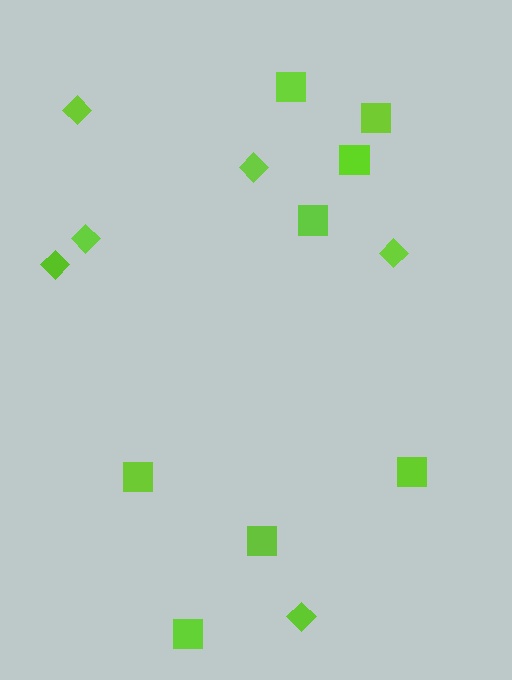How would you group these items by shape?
There are 2 groups: one group of squares (8) and one group of diamonds (6).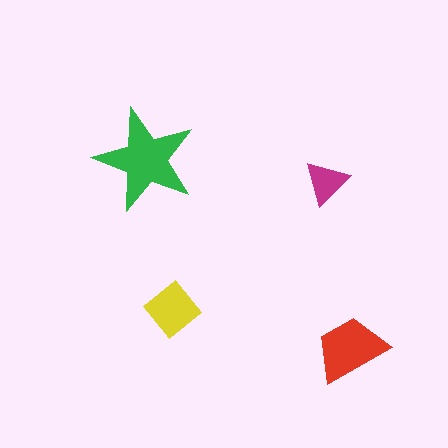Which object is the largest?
The green star.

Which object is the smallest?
The magenta triangle.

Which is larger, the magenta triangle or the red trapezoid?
The red trapezoid.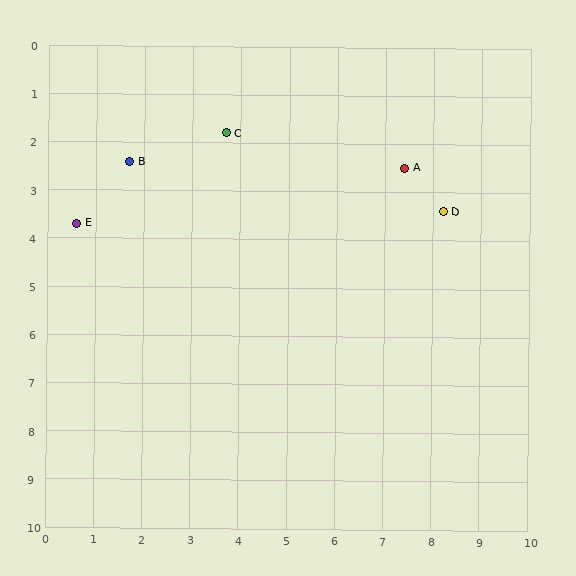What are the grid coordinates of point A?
Point A is at approximately (7.4, 2.5).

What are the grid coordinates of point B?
Point B is at approximately (1.7, 2.4).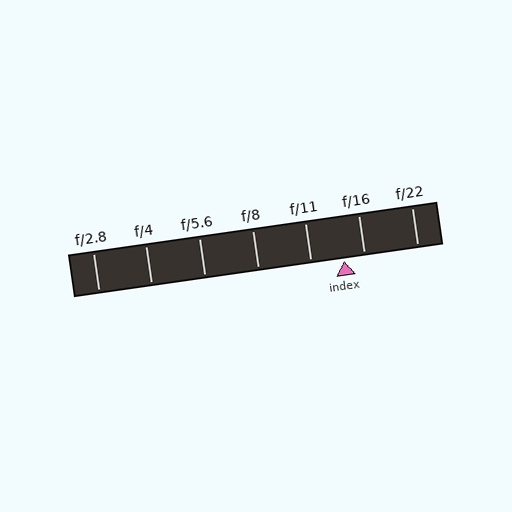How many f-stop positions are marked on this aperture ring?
There are 7 f-stop positions marked.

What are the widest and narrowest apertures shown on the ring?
The widest aperture shown is f/2.8 and the narrowest is f/22.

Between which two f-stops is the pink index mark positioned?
The index mark is between f/11 and f/16.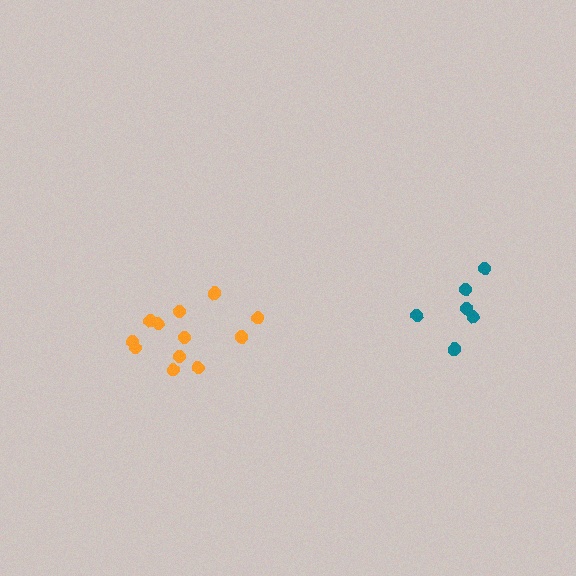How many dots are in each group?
Group 1: 6 dots, Group 2: 12 dots (18 total).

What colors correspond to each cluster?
The clusters are colored: teal, orange.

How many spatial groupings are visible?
There are 2 spatial groupings.